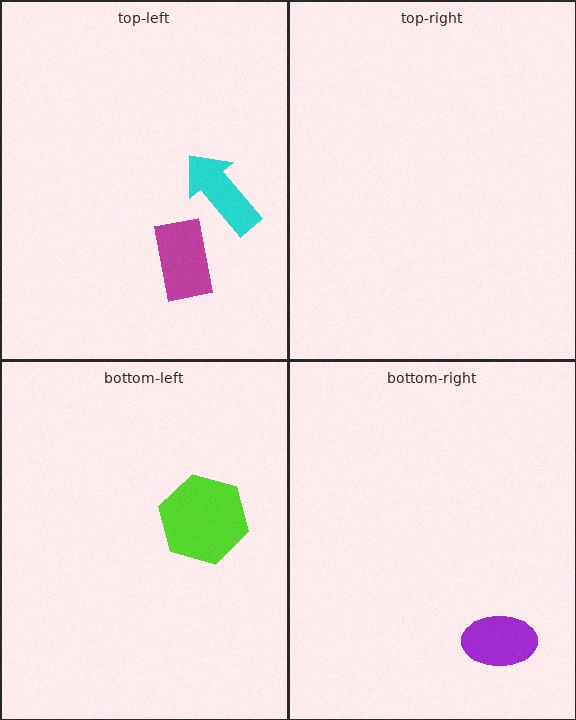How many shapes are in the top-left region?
2.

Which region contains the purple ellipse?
The bottom-right region.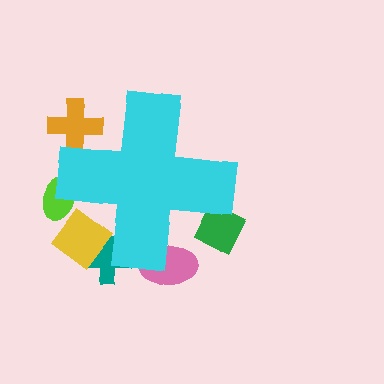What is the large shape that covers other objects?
A cyan cross.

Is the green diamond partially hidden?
Yes, the green diamond is partially hidden behind the cyan cross.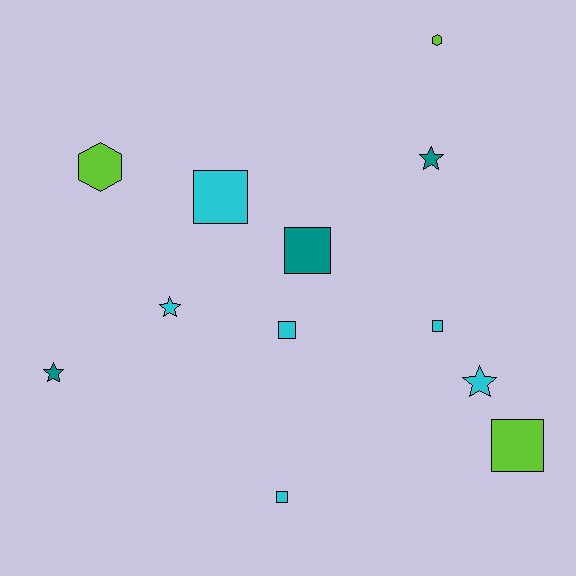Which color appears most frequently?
Cyan, with 6 objects.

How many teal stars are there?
There are 2 teal stars.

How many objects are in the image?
There are 12 objects.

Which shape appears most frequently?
Square, with 6 objects.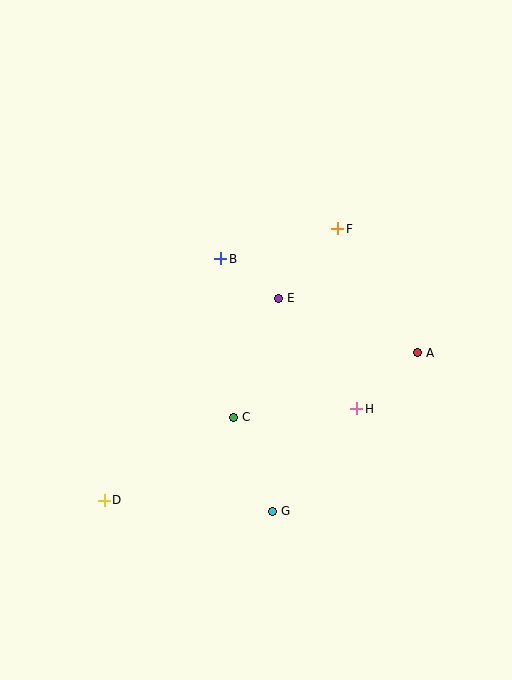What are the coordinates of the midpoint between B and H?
The midpoint between B and H is at (289, 334).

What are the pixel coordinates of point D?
Point D is at (104, 500).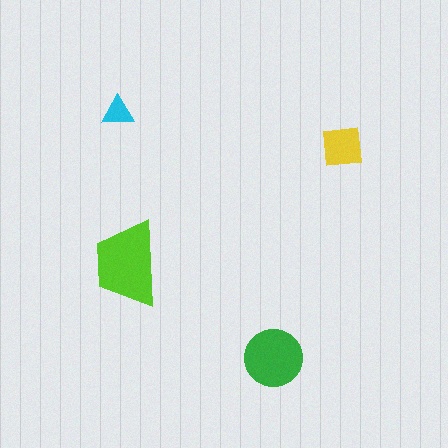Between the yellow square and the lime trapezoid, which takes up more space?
The lime trapezoid.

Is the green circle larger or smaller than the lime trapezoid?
Smaller.